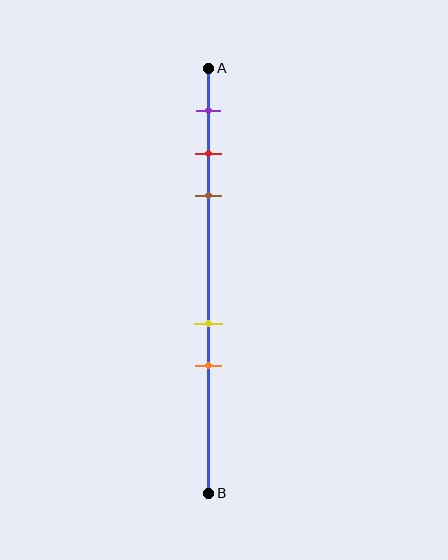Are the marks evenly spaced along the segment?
No, the marks are not evenly spaced.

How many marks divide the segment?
There are 5 marks dividing the segment.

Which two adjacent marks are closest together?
The red and brown marks are the closest adjacent pair.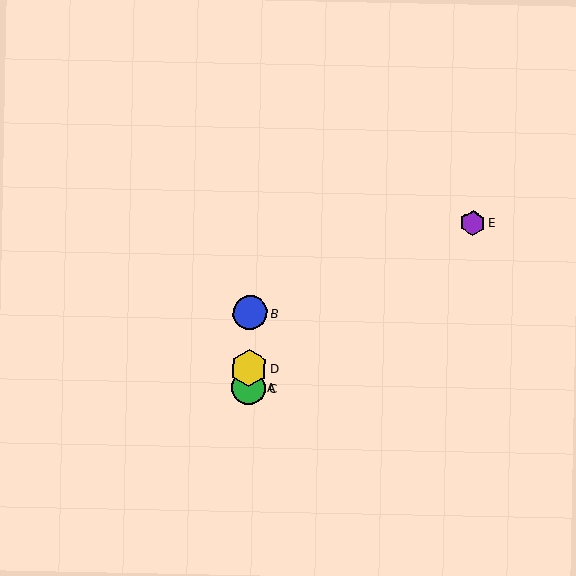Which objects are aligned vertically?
Objects A, B, C, D are aligned vertically.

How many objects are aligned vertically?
4 objects (A, B, C, D) are aligned vertically.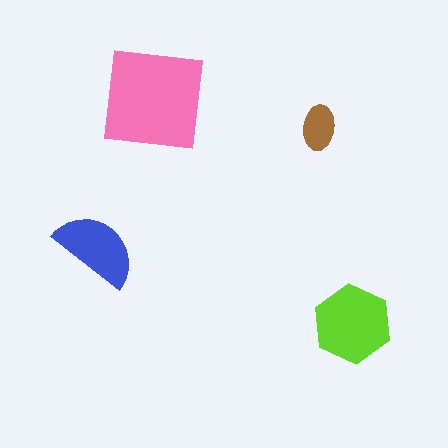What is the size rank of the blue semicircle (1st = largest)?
3rd.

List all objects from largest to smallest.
The pink square, the lime hexagon, the blue semicircle, the brown ellipse.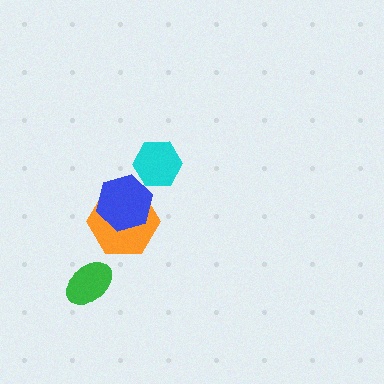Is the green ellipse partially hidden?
No, no other shape covers it.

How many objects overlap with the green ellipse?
0 objects overlap with the green ellipse.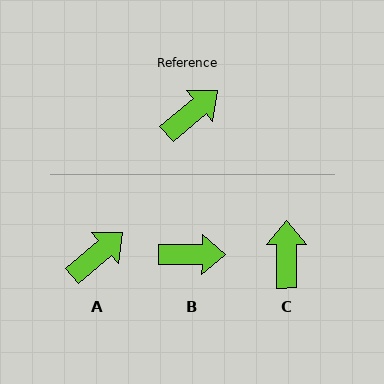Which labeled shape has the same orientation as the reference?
A.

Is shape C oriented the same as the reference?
No, it is off by about 50 degrees.